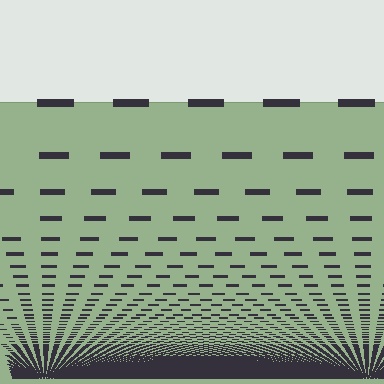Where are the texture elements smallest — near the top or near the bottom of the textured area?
Near the bottom.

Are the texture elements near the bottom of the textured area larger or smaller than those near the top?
Smaller. The gradient is inverted — elements near the bottom are smaller and denser.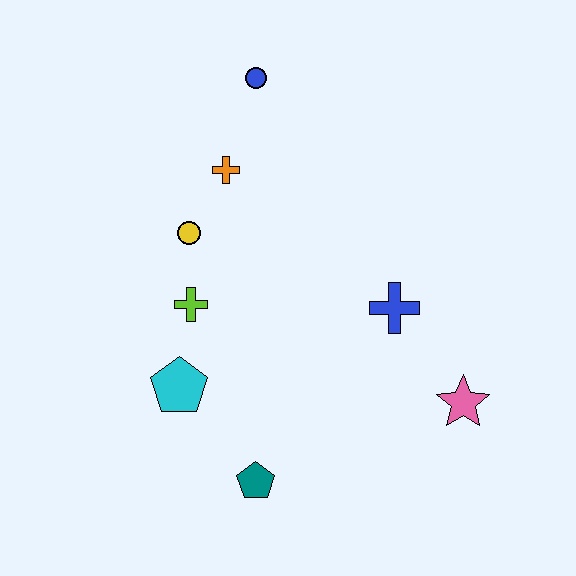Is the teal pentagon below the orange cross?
Yes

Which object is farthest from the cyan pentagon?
The blue circle is farthest from the cyan pentagon.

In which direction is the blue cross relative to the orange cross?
The blue cross is to the right of the orange cross.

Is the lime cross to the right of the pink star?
No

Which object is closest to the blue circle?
The orange cross is closest to the blue circle.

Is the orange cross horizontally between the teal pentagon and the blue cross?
No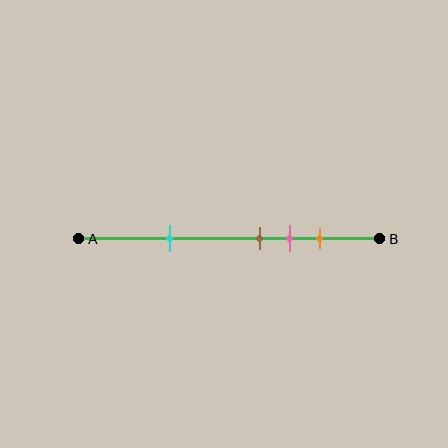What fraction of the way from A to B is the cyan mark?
The cyan mark is approximately 30% (0.3) of the way from A to B.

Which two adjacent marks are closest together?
The brown and pink marks are the closest adjacent pair.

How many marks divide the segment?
There are 4 marks dividing the segment.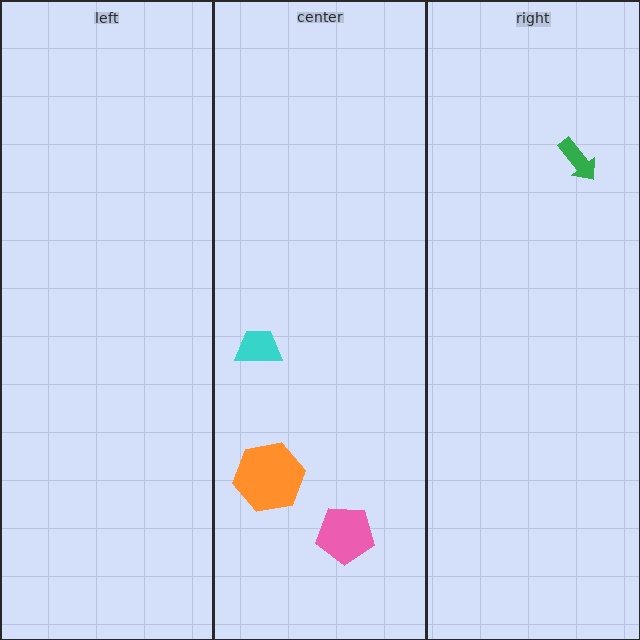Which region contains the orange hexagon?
The center region.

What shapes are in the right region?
The green arrow.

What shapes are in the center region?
The cyan trapezoid, the orange hexagon, the pink pentagon.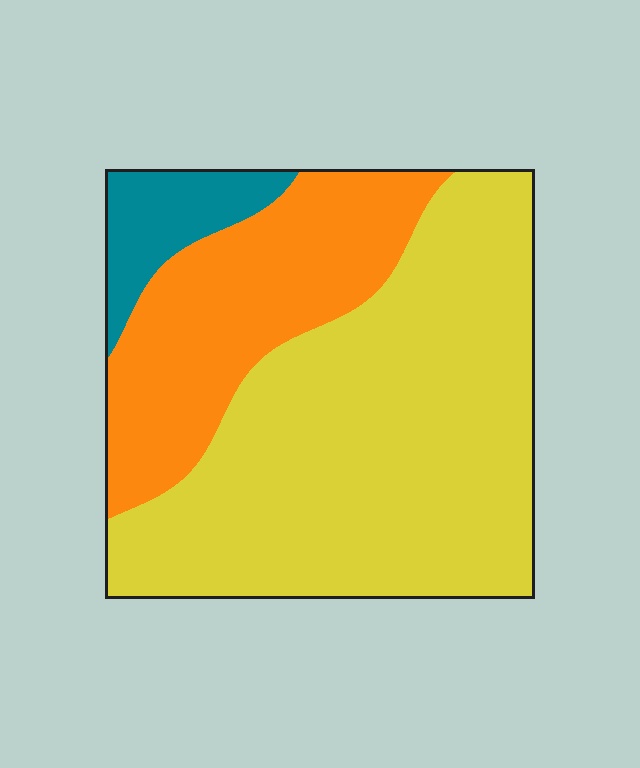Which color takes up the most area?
Yellow, at roughly 65%.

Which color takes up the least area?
Teal, at roughly 10%.